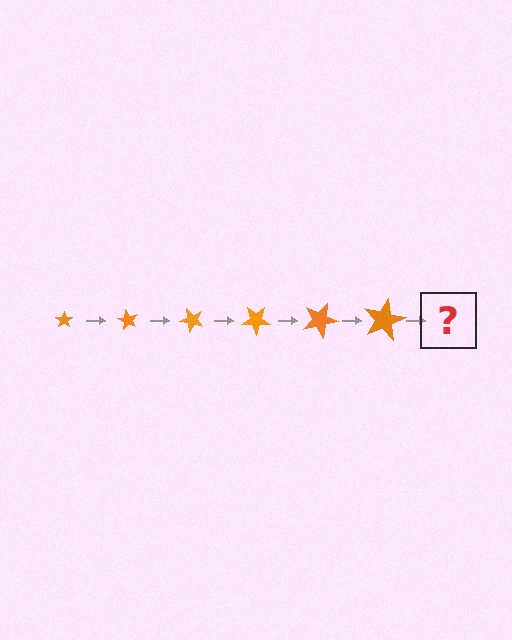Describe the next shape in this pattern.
It should be a star, larger than the previous one and rotated 360 degrees from the start.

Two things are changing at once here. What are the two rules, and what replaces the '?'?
The two rules are that the star grows larger each step and it rotates 60 degrees each step. The '?' should be a star, larger than the previous one and rotated 360 degrees from the start.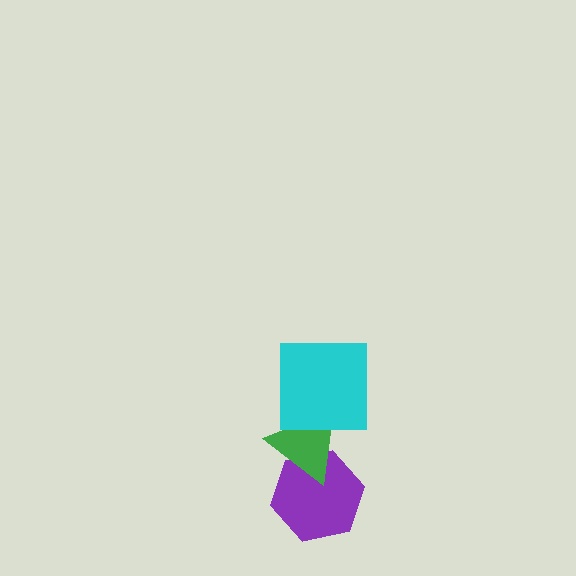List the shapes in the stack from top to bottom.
From top to bottom: the cyan square, the green triangle, the purple hexagon.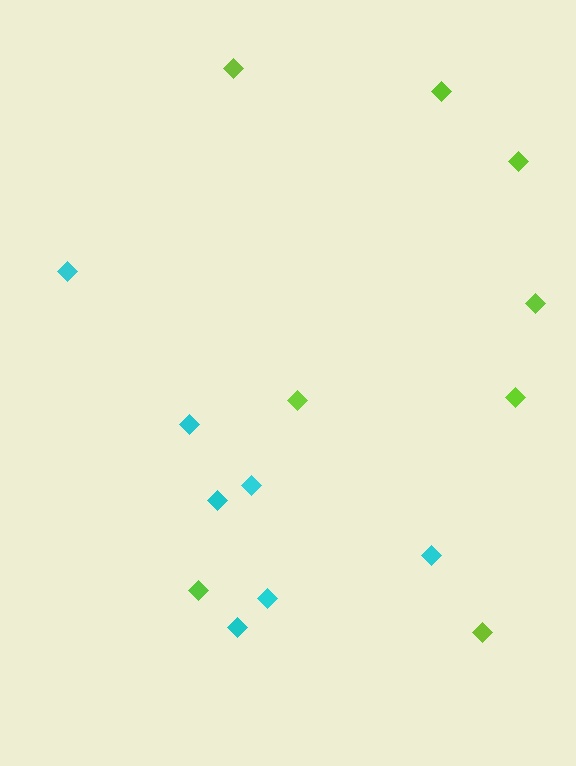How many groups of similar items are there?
There are 2 groups: one group of cyan diamonds (7) and one group of lime diamonds (8).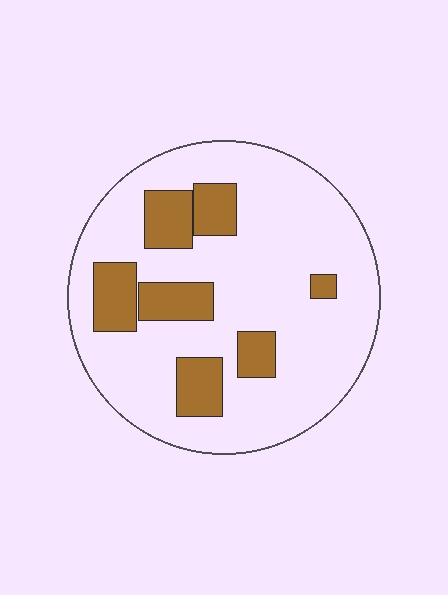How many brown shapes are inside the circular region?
7.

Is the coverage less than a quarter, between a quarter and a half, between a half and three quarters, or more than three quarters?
Less than a quarter.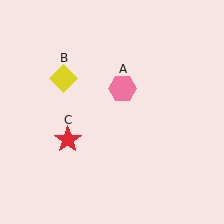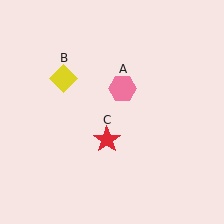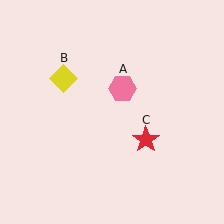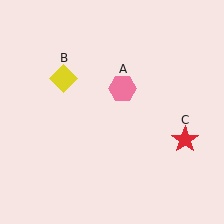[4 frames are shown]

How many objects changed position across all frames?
1 object changed position: red star (object C).